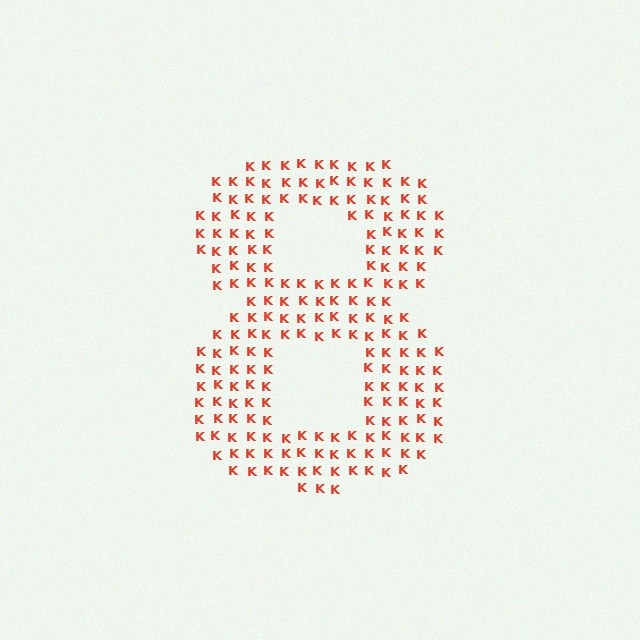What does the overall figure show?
The overall figure shows the digit 8.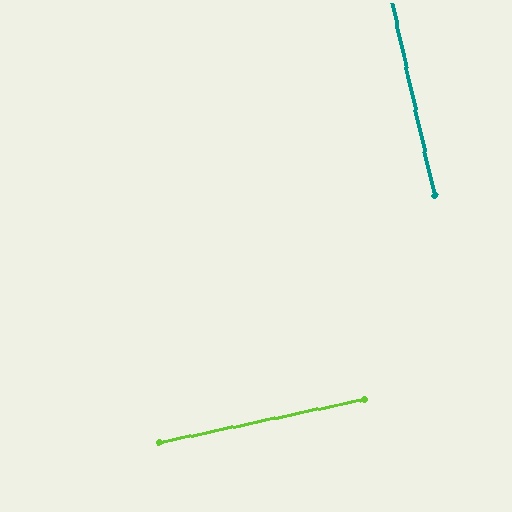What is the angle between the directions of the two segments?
Approximately 90 degrees.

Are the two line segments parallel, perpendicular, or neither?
Perpendicular — they meet at approximately 90°.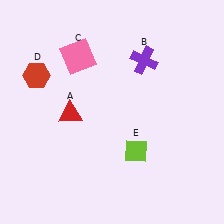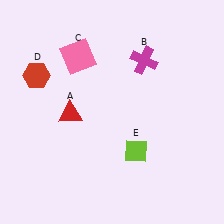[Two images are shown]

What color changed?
The cross (B) changed from purple in Image 1 to magenta in Image 2.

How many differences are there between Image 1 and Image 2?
There is 1 difference between the two images.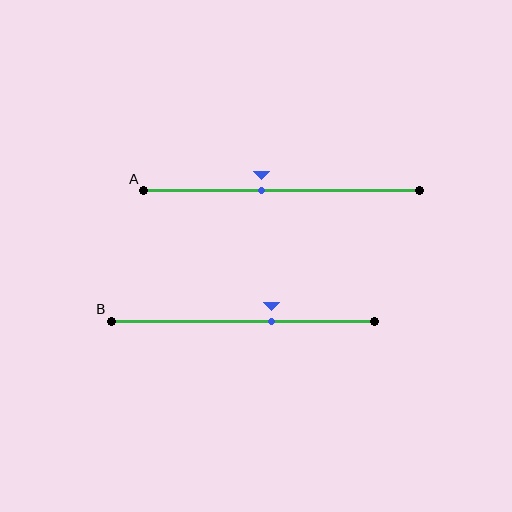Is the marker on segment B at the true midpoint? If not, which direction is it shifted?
No, the marker on segment B is shifted to the right by about 11% of the segment length.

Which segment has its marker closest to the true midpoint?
Segment A has its marker closest to the true midpoint.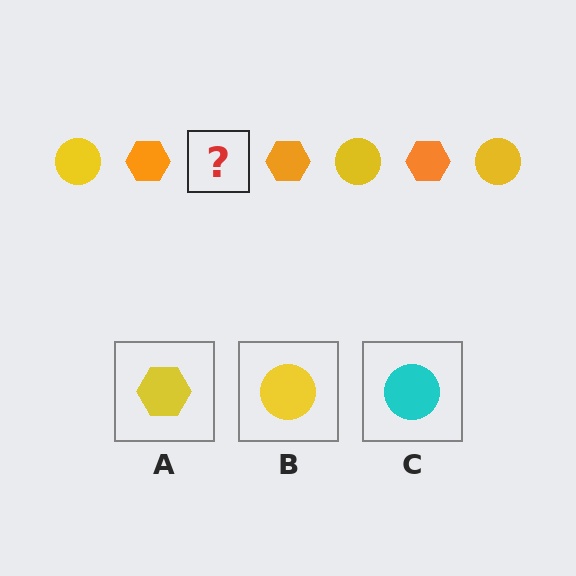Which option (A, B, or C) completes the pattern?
B.